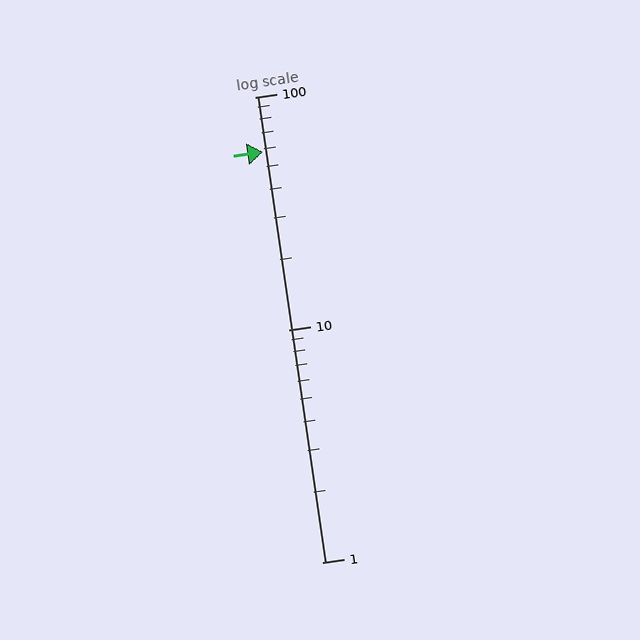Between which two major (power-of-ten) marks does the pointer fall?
The pointer is between 10 and 100.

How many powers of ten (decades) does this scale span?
The scale spans 2 decades, from 1 to 100.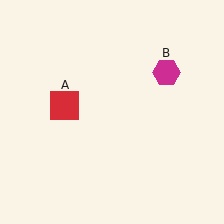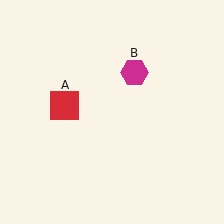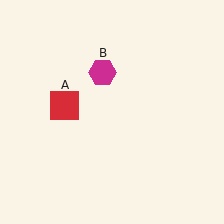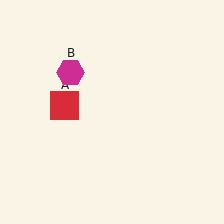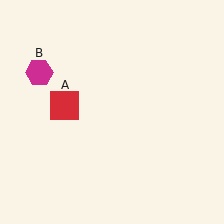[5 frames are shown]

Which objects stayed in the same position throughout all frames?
Red square (object A) remained stationary.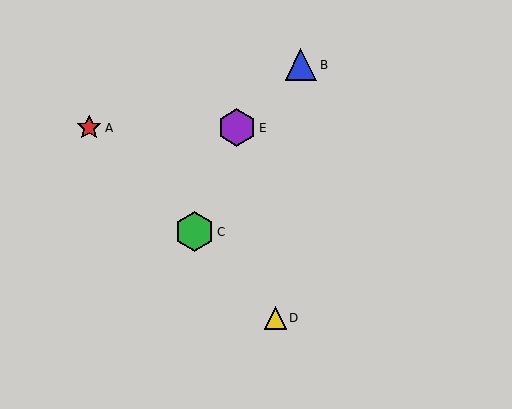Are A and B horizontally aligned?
No, A is at y≈128 and B is at y≈65.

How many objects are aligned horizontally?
2 objects (A, E) are aligned horizontally.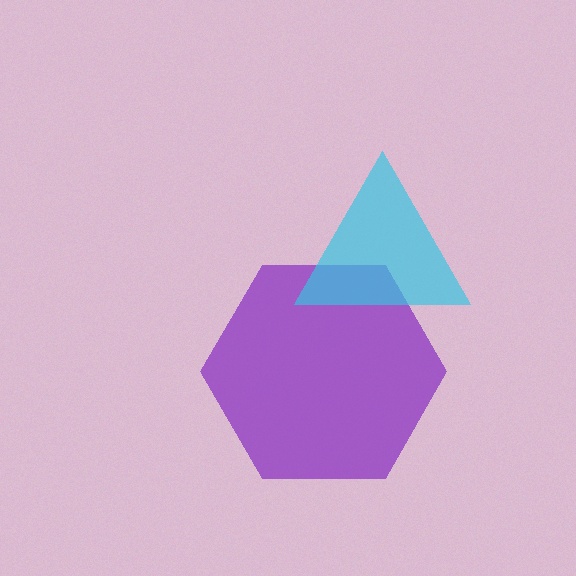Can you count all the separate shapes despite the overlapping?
Yes, there are 2 separate shapes.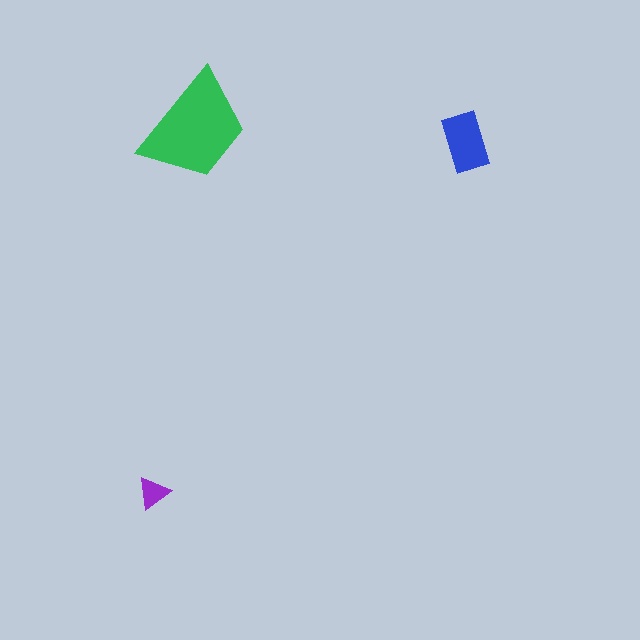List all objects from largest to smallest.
The green trapezoid, the blue rectangle, the purple triangle.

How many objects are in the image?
There are 3 objects in the image.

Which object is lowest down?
The purple triangle is bottommost.